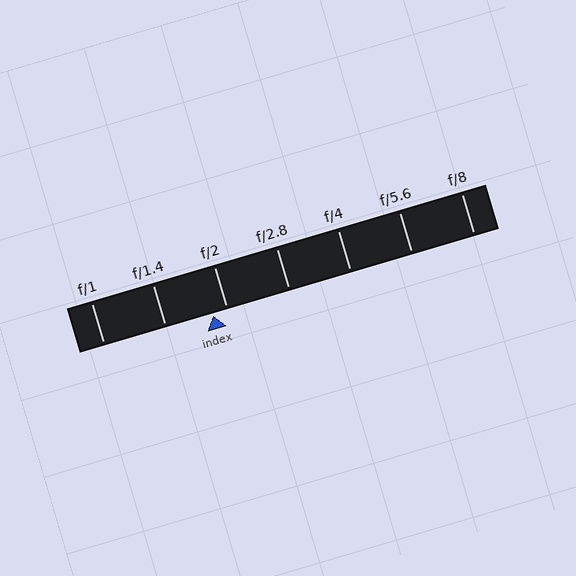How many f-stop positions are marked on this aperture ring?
There are 7 f-stop positions marked.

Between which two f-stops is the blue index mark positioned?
The index mark is between f/1.4 and f/2.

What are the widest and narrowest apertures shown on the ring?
The widest aperture shown is f/1 and the narrowest is f/8.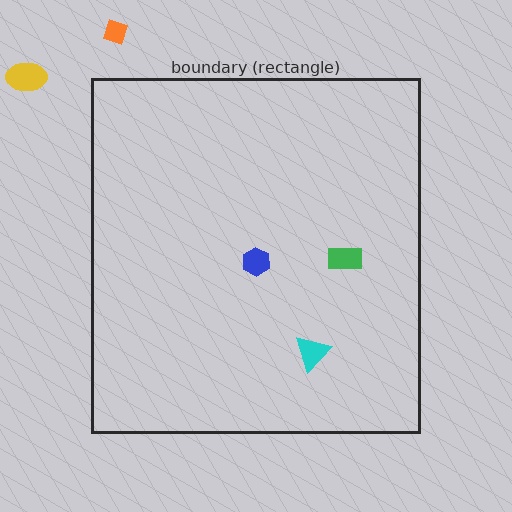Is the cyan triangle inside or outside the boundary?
Inside.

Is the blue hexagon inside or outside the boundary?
Inside.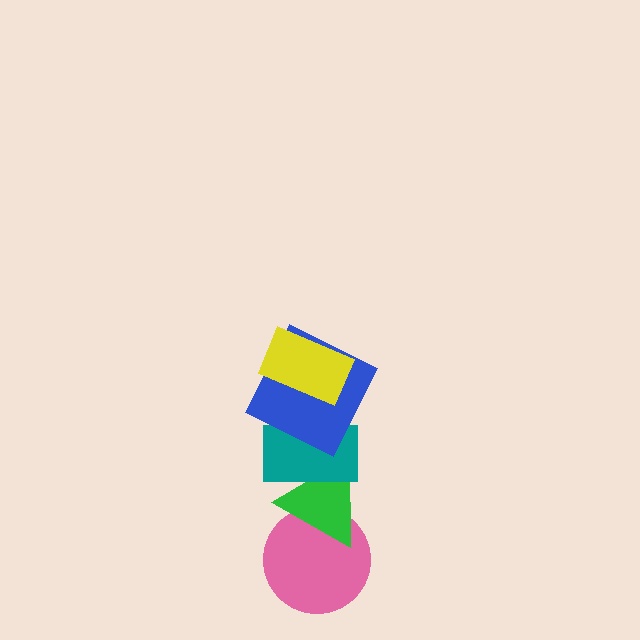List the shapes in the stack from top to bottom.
From top to bottom: the yellow rectangle, the blue square, the teal rectangle, the green triangle, the pink circle.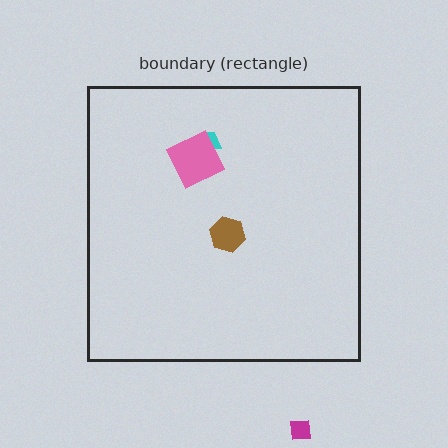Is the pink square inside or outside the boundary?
Inside.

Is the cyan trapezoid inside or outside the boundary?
Inside.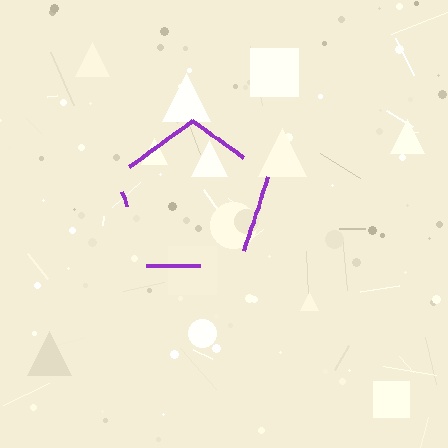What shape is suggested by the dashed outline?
The dashed outline suggests a pentagon.